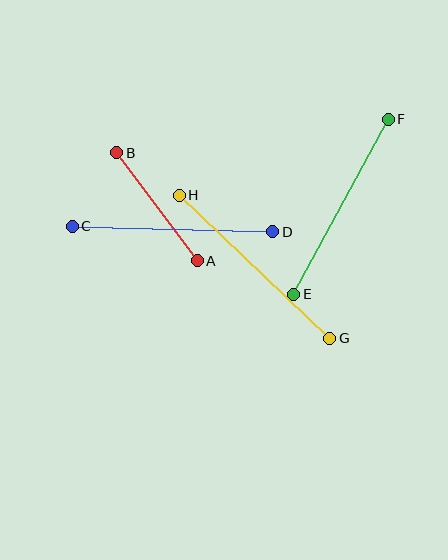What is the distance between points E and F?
The distance is approximately 199 pixels.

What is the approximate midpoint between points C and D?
The midpoint is at approximately (173, 229) pixels.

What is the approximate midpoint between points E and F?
The midpoint is at approximately (341, 207) pixels.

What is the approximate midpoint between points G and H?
The midpoint is at approximately (255, 267) pixels.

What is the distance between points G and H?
The distance is approximately 208 pixels.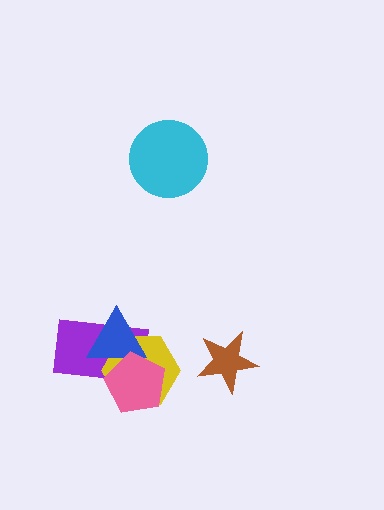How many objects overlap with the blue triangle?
3 objects overlap with the blue triangle.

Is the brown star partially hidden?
No, no other shape covers it.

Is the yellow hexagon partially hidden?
Yes, it is partially covered by another shape.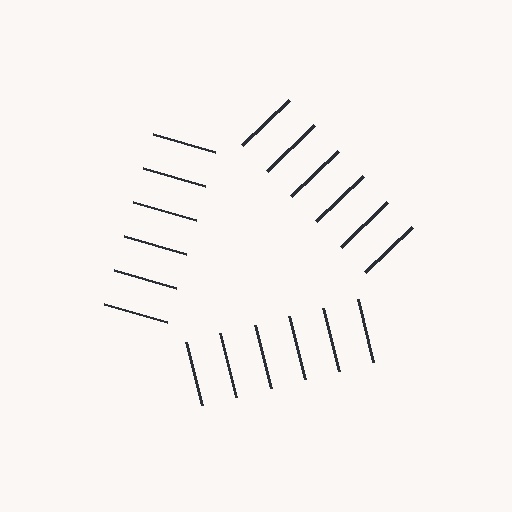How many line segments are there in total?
18 — 6 along each of the 3 edges.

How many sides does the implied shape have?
3 sides — the line-ends trace a triangle.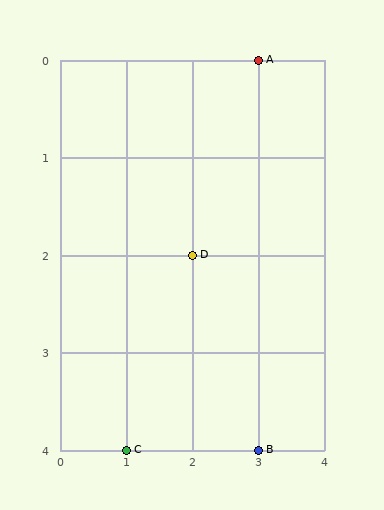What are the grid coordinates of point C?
Point C is at grid coordinates (1, 4).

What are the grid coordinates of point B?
Point B is at grid coordinates (3, 4).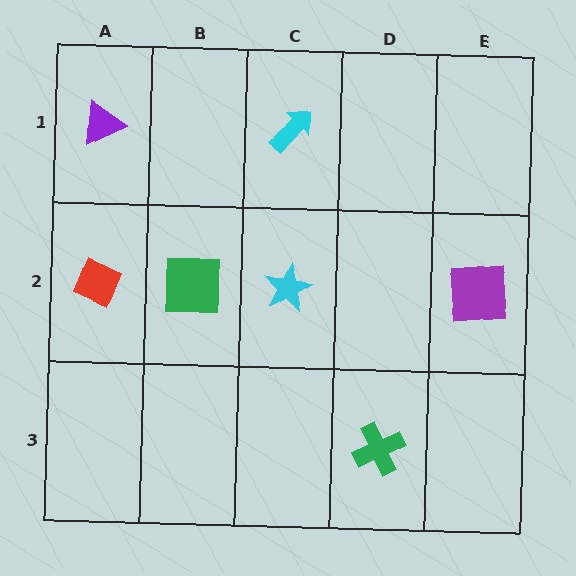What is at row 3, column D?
A green cross.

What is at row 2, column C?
A cyan star.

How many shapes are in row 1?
2 shapes.